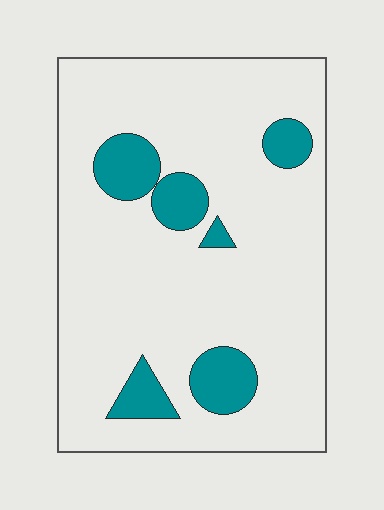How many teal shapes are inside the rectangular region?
6.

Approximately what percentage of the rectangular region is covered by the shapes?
Approximately 15%.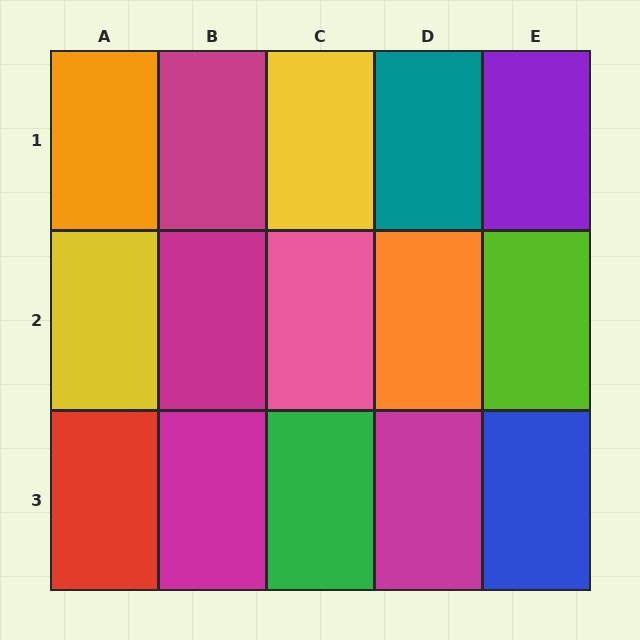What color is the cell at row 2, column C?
Pink.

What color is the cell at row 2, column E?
Lime.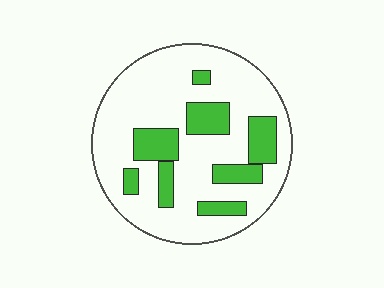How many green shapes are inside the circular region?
8.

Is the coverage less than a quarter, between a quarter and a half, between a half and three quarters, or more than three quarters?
Less than a quarter.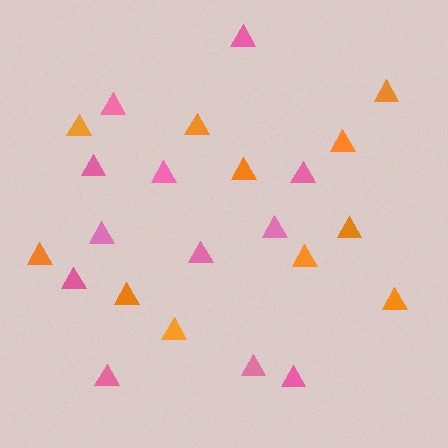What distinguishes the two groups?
There are 2 groups: one group of orange triangles (11) and one group of pink triangles (12).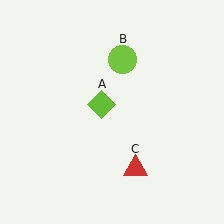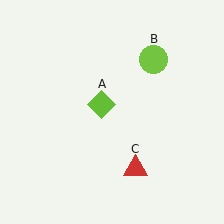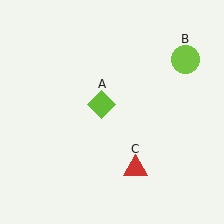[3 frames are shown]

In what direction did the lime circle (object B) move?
The lime circle (object B) moved right.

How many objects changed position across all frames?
1 object changed position: lime circle (object B).